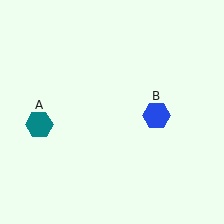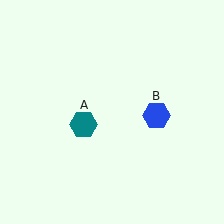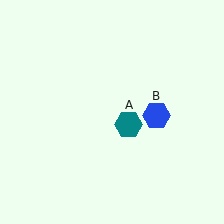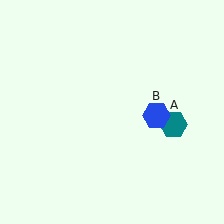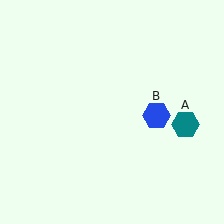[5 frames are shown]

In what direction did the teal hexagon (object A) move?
The teal hexagon (object A) moved right.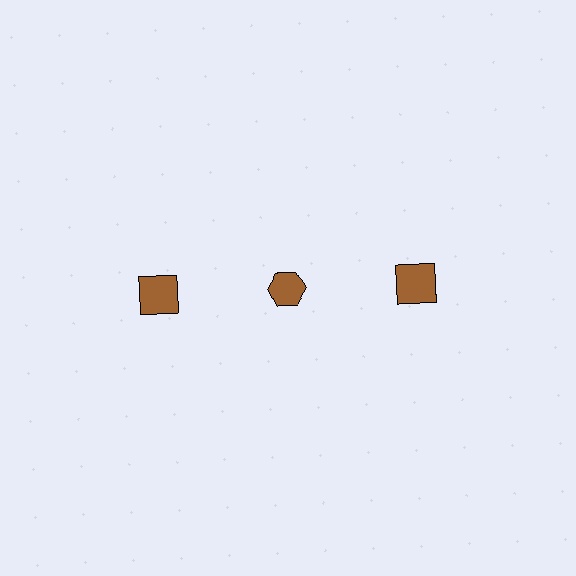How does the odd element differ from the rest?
It has a different shape: hexagon instead of square.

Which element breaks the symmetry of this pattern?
The brown hexagon in the top row, second from left column breaks the symmetry. All other shapes are brown squares.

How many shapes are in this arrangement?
There are 3 shapes arranged in a grid pattern.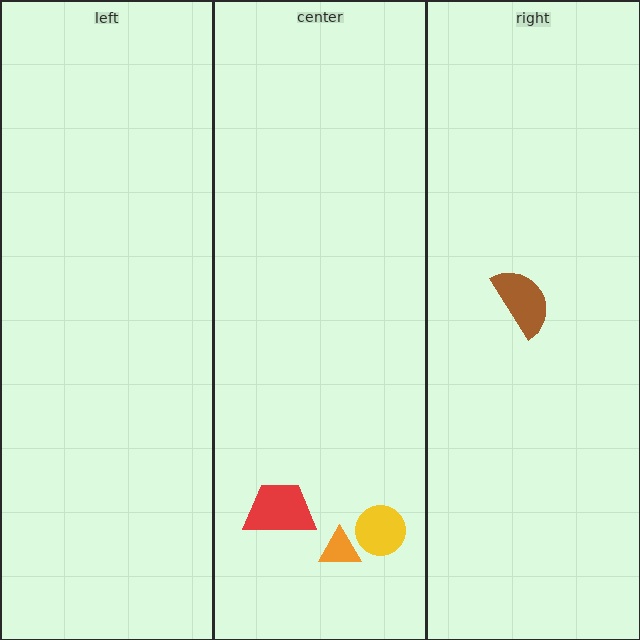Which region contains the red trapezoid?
The center region.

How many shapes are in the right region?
1.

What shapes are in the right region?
The brown semicircle.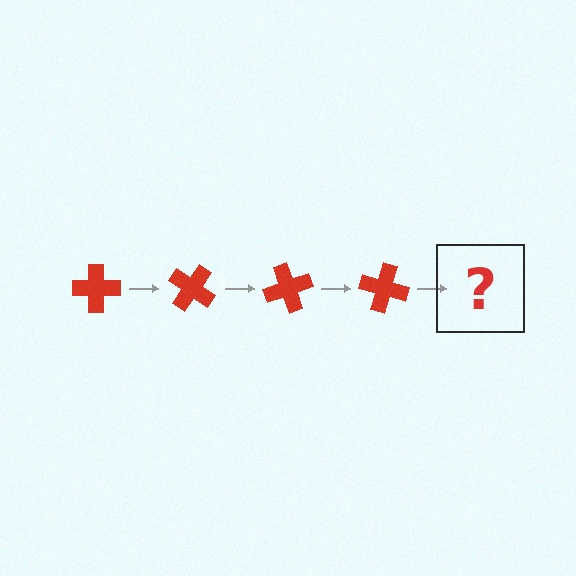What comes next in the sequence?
The next element should be a red cross rotated 140 degrees.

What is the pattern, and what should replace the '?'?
The pattern is that the cross rotates 35 degrees each step. The '?' should be a red cross rotated 140 degrees.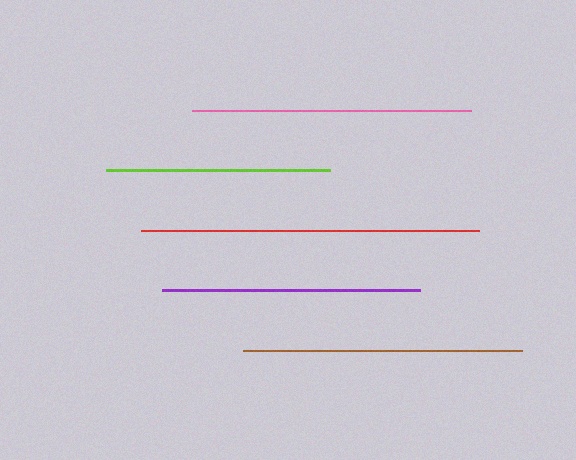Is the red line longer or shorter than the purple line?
The red line is longer than the purple line.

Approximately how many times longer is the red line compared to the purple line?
The red line is approximately 1.3 times the length of the purple line.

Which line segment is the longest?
The red line is the longest at approximately 339 pixels.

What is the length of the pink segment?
The pink segment is approximately 279 pixels long.